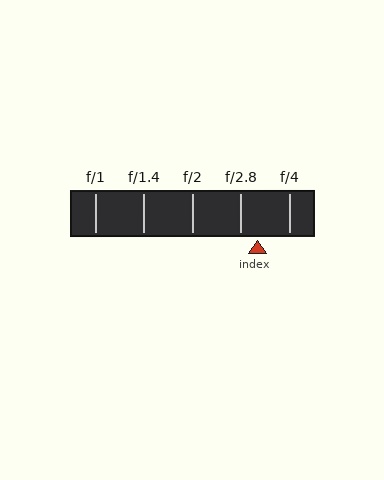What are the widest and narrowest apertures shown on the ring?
The widest aperture shown is f/1 and the narrowest is f/4.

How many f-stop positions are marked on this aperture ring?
There are 5 f-stop positions marked.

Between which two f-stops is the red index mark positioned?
The index mark is between f/2.8 and f/4.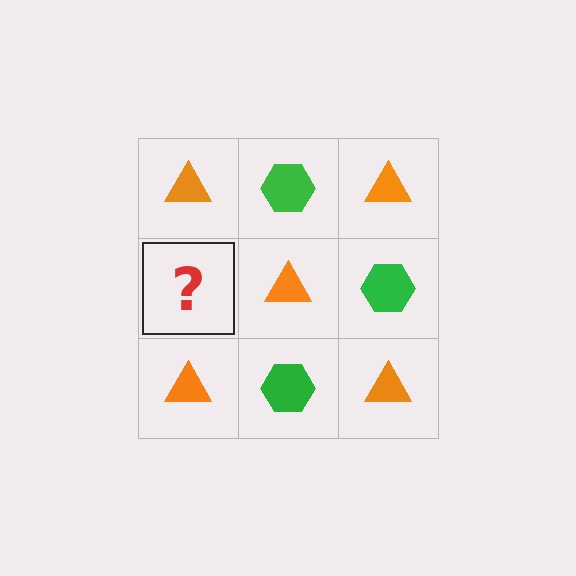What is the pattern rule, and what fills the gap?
The rule is that it alternates orange triangle and green hexagon in a checkerboard pattern. The gap should be filled with a green hexagon.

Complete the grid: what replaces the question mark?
The question mark should be replaced with a green hexagon.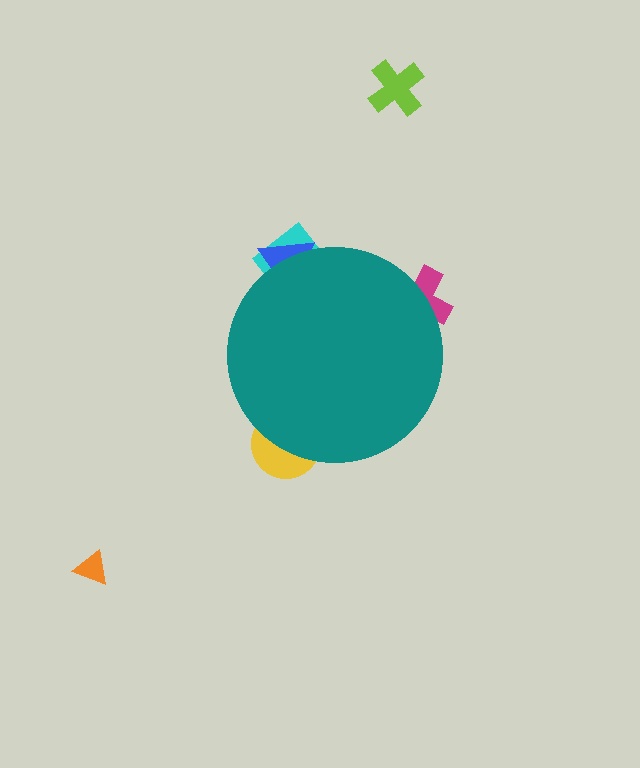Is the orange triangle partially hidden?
No, the orange triangle is fully visible.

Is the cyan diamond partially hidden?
Yes, the cyan diamond is partially hidden behind the teal circle.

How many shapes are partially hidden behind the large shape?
4 shapes are partially hidden.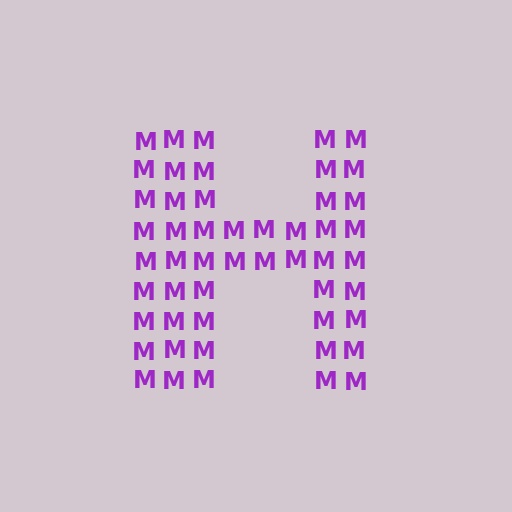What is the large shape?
The large shape is the letter H.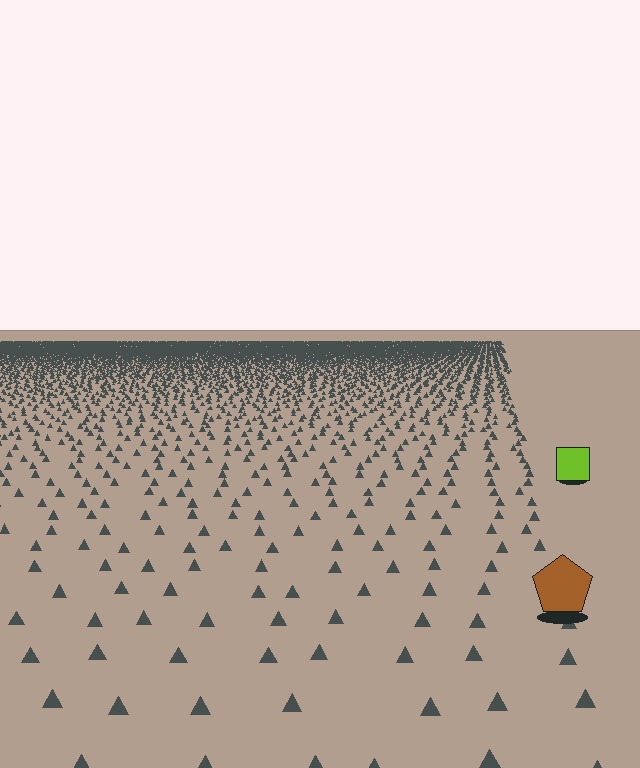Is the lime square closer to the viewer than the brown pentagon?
No. The brown pentagon is closer — you can tell from the texture gradient: the ground texture is coarser near it.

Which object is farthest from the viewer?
The lime square is farthest from the viewer. It appears smaller and the ground texture around it is denser.